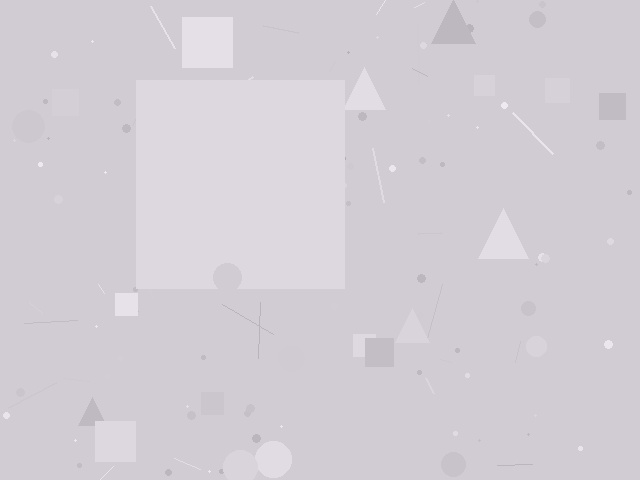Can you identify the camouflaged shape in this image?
The camouflaged shape is a square.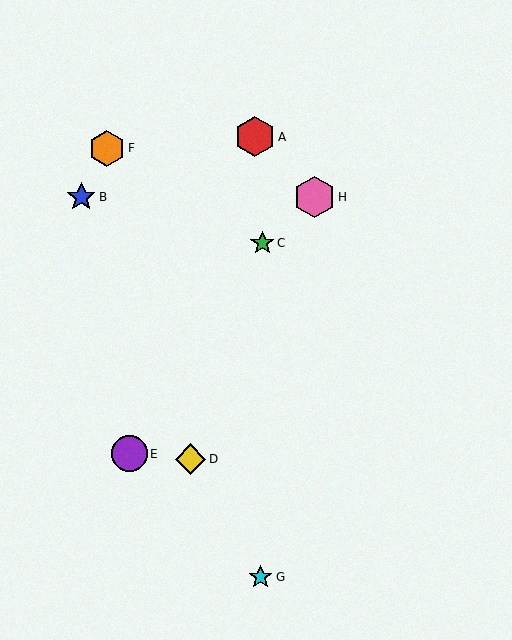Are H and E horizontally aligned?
No, H is at y≈197 and E is at y≈454.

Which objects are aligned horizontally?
Objects B, H are aligned horizontally.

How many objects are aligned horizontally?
2 objects (B, H) are aligned horizontally.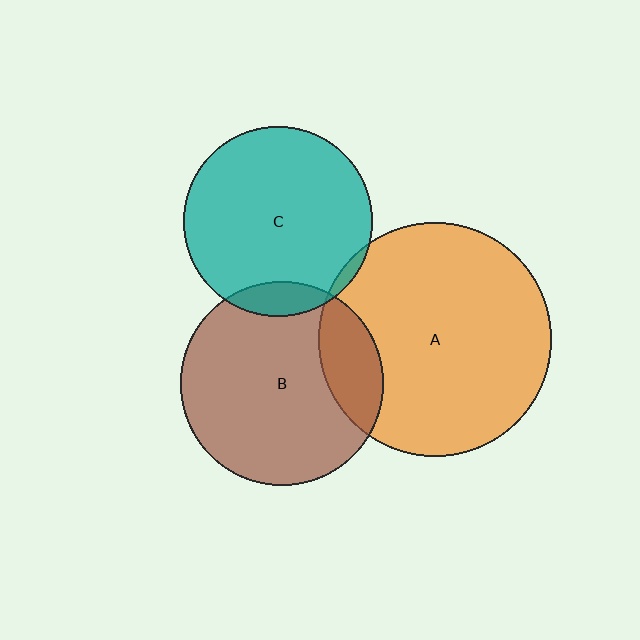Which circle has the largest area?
Circle A (orange).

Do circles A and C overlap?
Yes.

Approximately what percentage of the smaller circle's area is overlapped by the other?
Approximately 5%.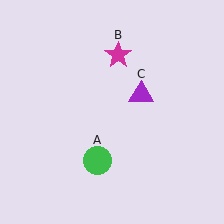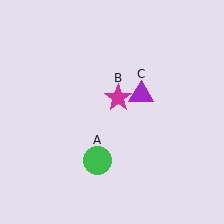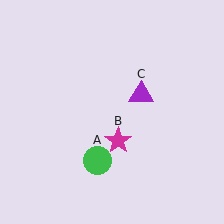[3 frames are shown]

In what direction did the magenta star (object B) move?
The magenta star (object B) moved down.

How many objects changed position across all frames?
1 object changed position: magenta star (object B).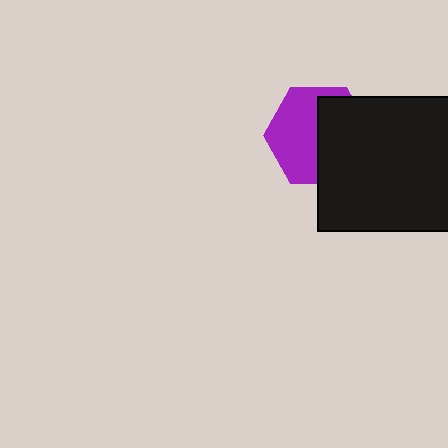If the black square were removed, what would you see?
You would see the complete purple hexagon.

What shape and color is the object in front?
The object in front is a black square.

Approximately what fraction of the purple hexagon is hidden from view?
Roughly 48% of the purple hexagon is hidden behind the black square.